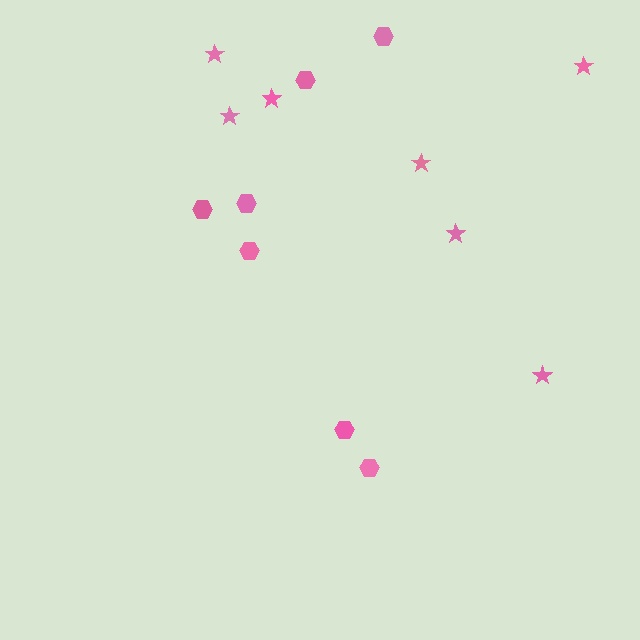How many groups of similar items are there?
There are 2 groups: one group of stars (7) and one group of hexagons (7).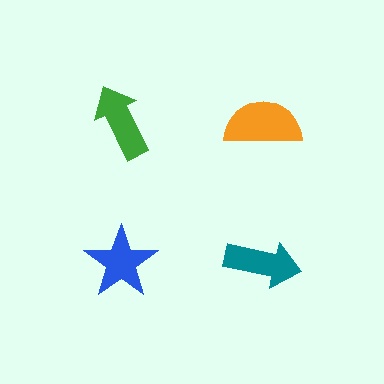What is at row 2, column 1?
A blue star.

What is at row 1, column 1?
A green arrow.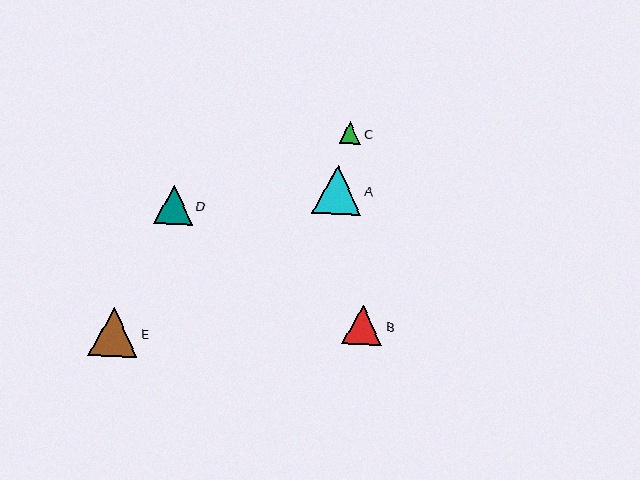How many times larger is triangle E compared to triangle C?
Triangle E is approximately 2.3 times the size of triangle C.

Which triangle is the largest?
Triangle E is the largest with a size of approximately 49 pixels.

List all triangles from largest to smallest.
From largest to smallest: E, A, B, D, C.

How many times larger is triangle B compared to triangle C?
Triangle B is approximately 1.8 times the size of triangle C.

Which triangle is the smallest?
Triangle C is the smallest with a size of approximately 22 pixels.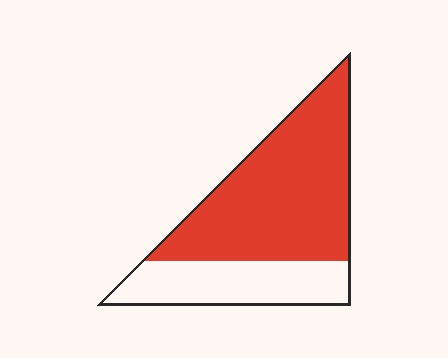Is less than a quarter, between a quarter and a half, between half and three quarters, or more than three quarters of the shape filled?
Between half and three quarters.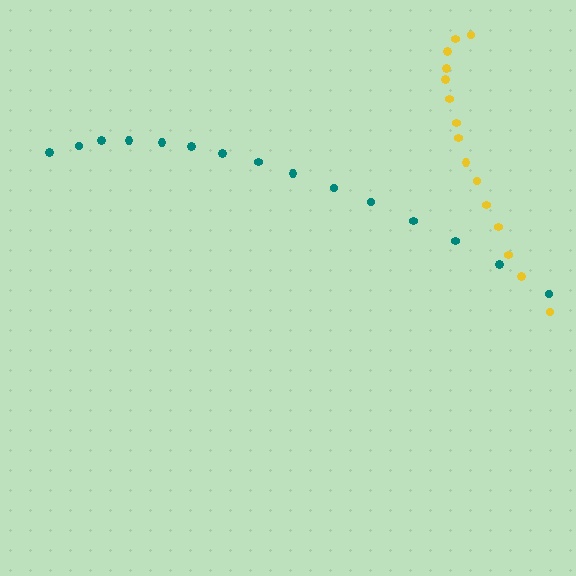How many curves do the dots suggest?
There are 2 distinct paths.